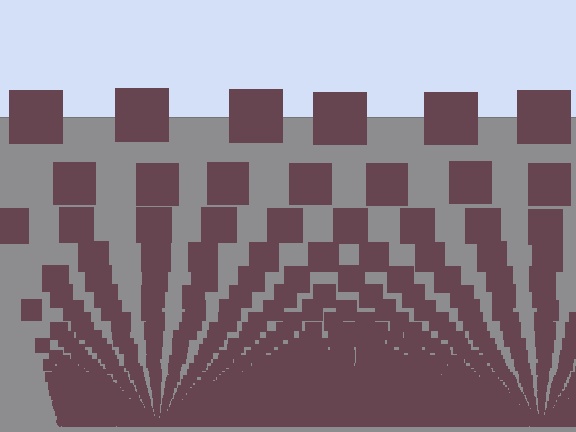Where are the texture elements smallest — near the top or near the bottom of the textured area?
Near the bottom.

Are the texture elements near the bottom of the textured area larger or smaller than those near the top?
Smaller. The gradient is inverted — elements near the bottom are smaller and denser.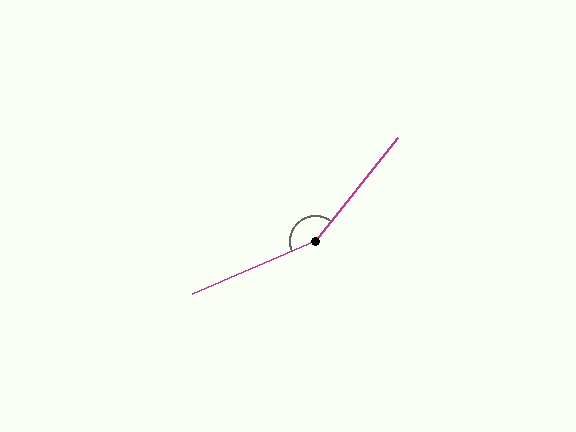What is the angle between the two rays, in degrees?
Approximately 152 degrees.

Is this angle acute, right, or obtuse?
It is obtuse.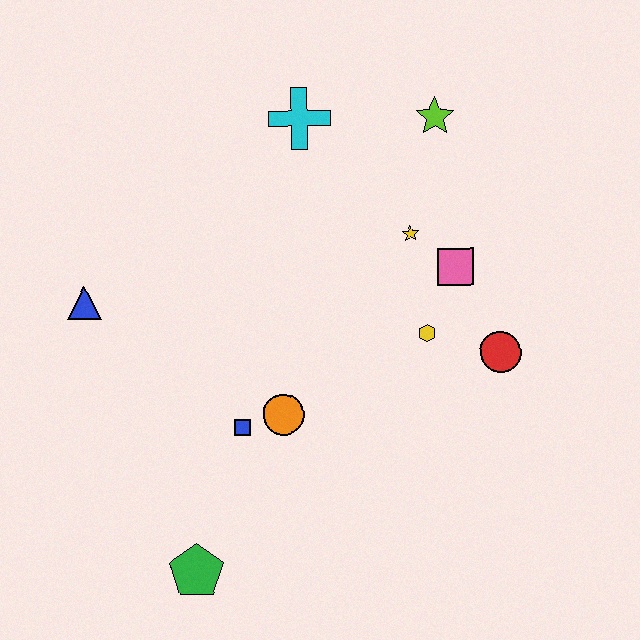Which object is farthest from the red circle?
The blue triangle is farthest from the red circle.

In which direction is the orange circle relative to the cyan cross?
The orange circle is below the cyan cross.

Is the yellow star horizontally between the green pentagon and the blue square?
No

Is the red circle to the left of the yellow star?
No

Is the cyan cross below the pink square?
No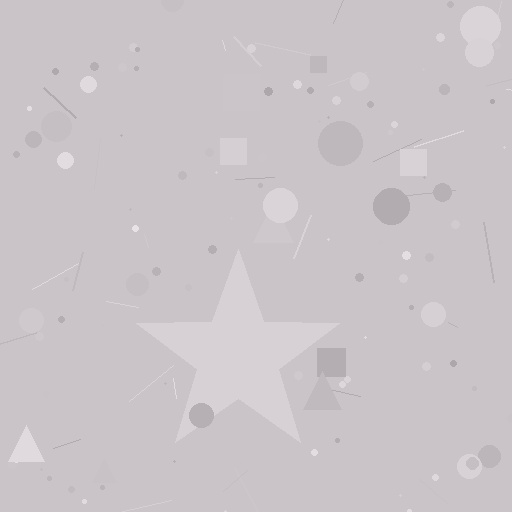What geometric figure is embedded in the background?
A star is embedded in the background.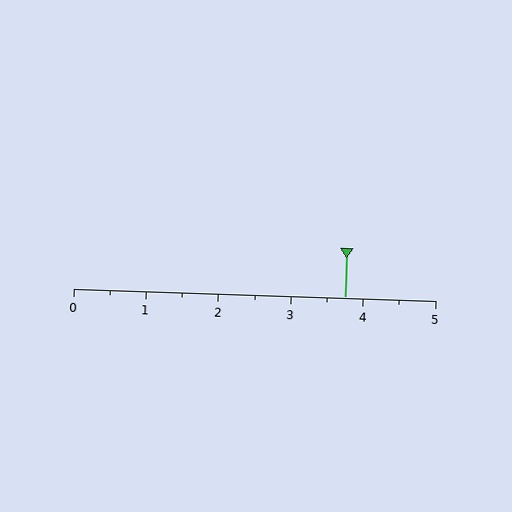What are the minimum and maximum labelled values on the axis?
The axis runs from 0 to 5.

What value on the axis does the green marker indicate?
The marker indicates approximately 3.8.